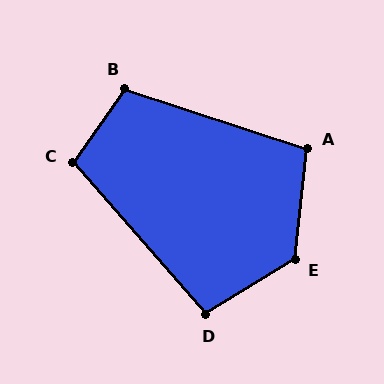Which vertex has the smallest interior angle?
D, at approximately 99 degrees.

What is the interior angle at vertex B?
Approximately 107 degrees (obtuse).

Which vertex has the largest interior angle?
E, at approximately 128 degrees.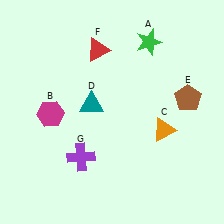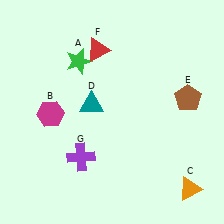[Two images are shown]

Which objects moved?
The objects that moved are: the green star (A), the orange triangle (C).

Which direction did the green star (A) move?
The green star (A) moved left.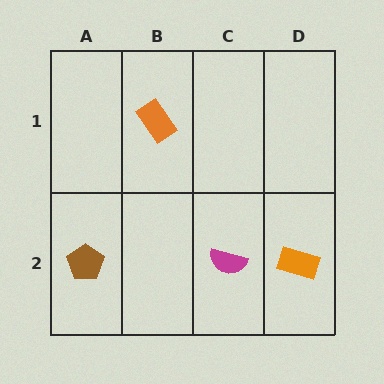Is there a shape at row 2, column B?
No, that cell is empty.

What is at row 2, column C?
A magenta semicircle.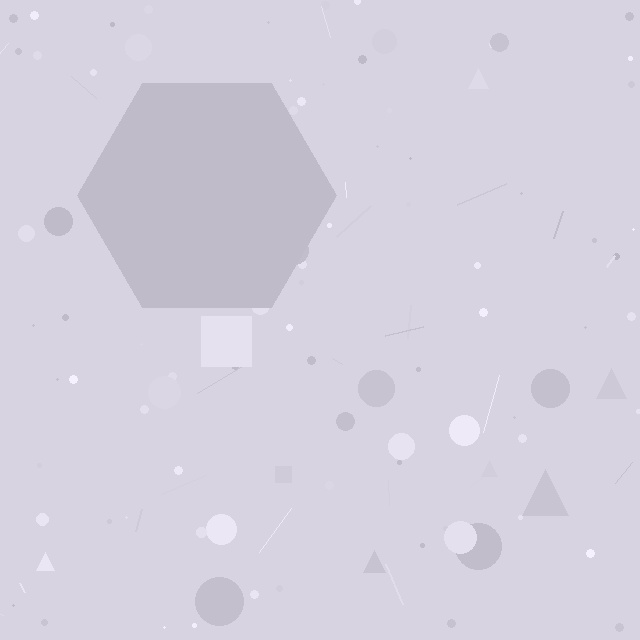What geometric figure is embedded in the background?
A hexagon is embedded in the background.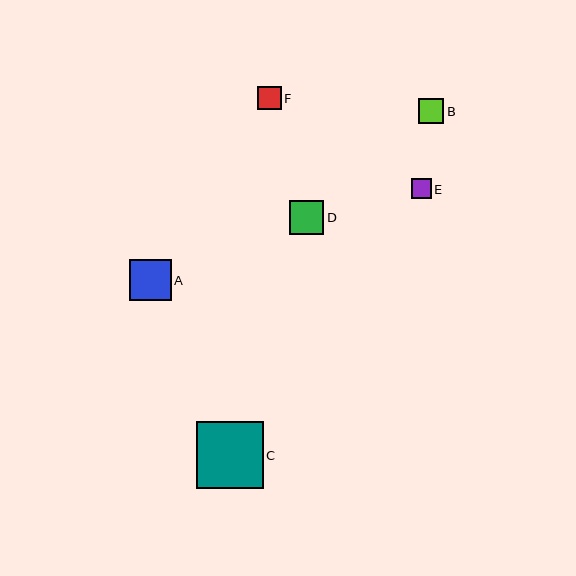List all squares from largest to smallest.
From largest to smallest: C, A, D, B, F, E.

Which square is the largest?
Square C is the largest with a size of approximately 66 pixels.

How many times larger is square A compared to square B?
Square A is approximately 1.7 times the size of square B.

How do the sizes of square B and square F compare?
Square B and square F are approximately the same size.